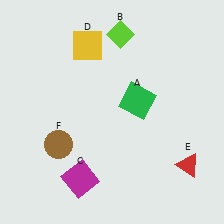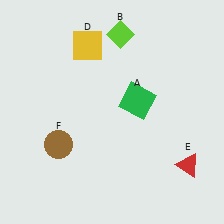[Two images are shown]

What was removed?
The magenta square (C) was removed in Image 2.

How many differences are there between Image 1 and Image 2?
There is 1 difference between the two images.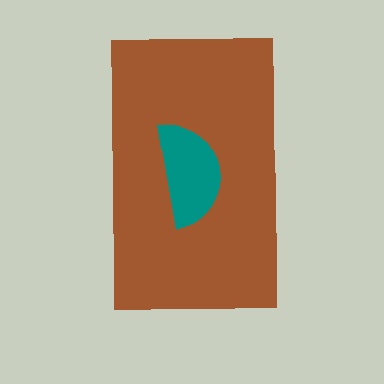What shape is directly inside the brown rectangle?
The teal semicircle.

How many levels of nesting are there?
2.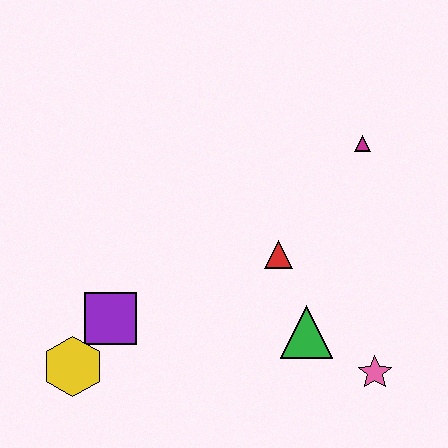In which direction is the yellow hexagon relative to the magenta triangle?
The yellow hexagon is to the left of the magenta triangle.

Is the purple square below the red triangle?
Yes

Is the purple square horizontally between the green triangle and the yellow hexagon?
Yes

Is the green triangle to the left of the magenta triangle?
Yes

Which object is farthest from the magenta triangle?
The yellow hexagon is farthest from the magenta triangle.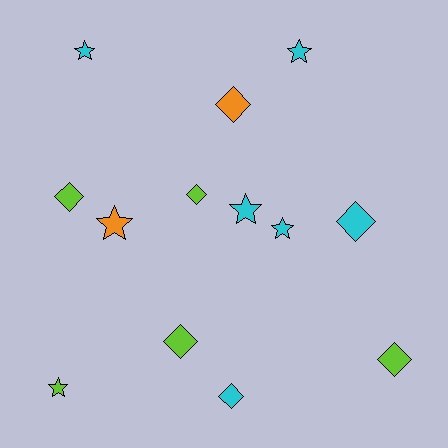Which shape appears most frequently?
Diamond, with 7 objects.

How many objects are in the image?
There are 13 objects.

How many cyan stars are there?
There are 4 cyan stars.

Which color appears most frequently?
Cyan, with 6 objects.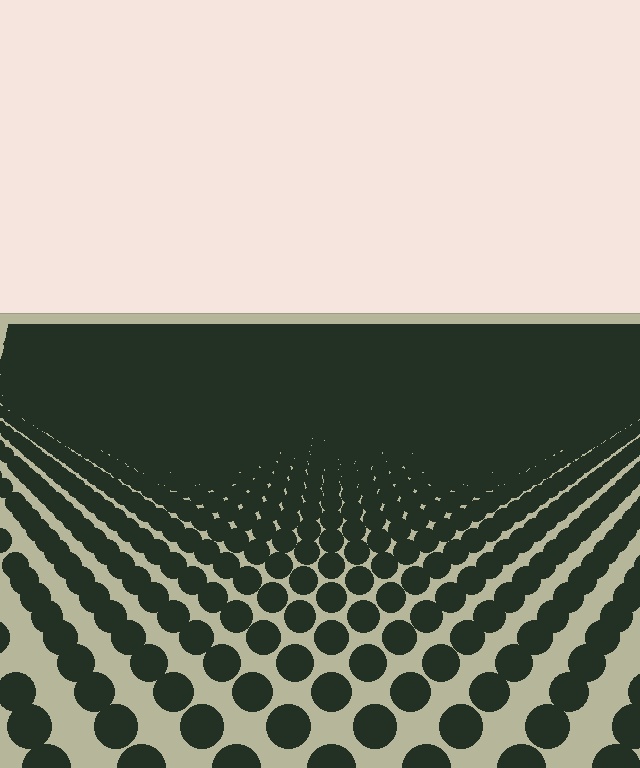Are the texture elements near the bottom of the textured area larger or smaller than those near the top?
Larger. Near the bottom, elements are closer to the viewer and appear at a bigger on-screen size.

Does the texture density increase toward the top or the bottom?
Density increases toward the top.